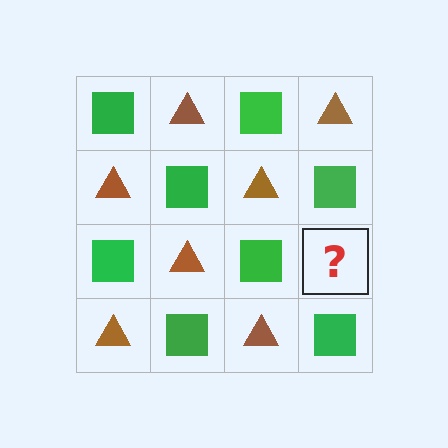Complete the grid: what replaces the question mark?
The question mark should be replaced with a brown triangle.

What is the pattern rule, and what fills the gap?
The rule is that it alternates green square and brown triangle in a checkerboard pattern. The gap should be filled with a brown triangle.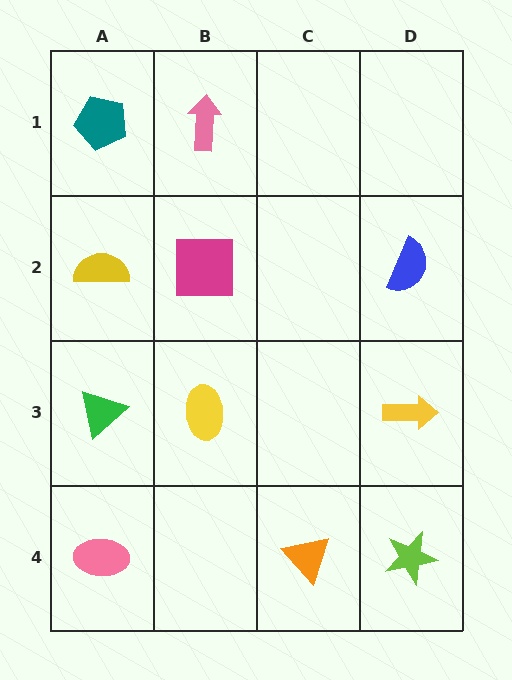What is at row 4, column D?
A lime star.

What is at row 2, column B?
A magenta square.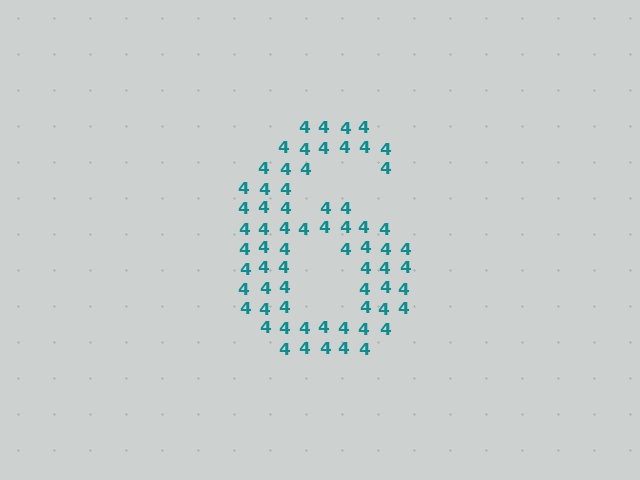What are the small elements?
The small elements are digit 4's.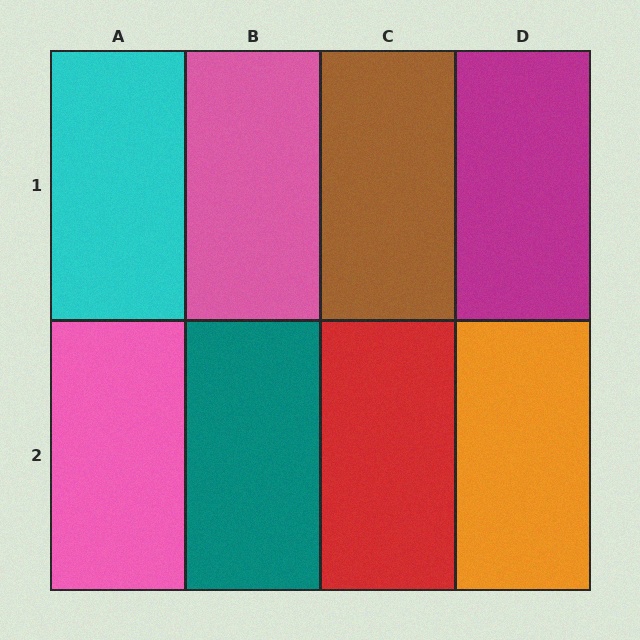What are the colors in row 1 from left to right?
Cyan, pink, brown, magenta.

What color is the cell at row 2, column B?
Teal.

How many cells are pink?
2 cells are pink.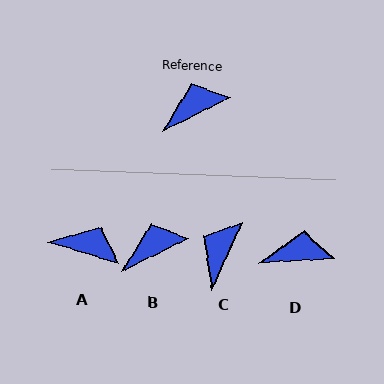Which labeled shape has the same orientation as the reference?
B.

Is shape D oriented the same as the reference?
No, it is off by about 23 degrees.